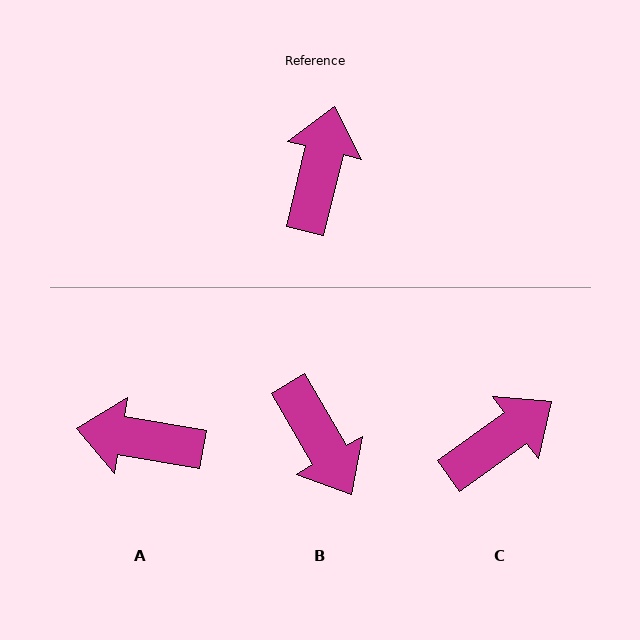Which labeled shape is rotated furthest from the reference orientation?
B, about 137 degrees away.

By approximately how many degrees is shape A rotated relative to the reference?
Approximately 94 degrees counter-clockwise.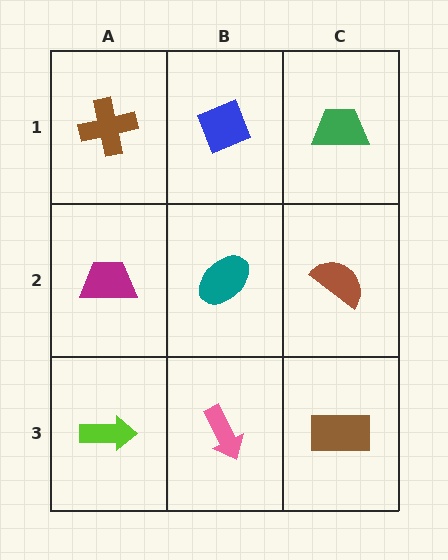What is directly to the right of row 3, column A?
A pink arrow.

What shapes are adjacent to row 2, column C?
A green trapezoid (row 1, column C), a brown rectangle (row 3, column C), a teal ellipse (row 2, column B).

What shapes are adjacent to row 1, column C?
A brown semicircle (row 2, column C), a blue diamond (row 1, column B).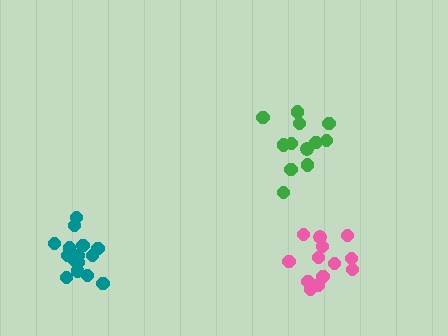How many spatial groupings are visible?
There are 3 spatial groupings.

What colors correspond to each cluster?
The clusters are colored: green, pink, teal.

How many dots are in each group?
Group 1: 12 dots, Group 2: 13 dots, Group 3: 15 dots (40 total).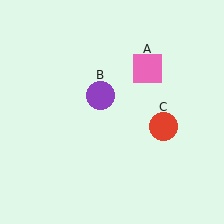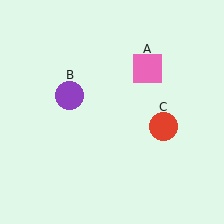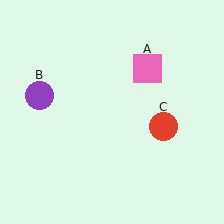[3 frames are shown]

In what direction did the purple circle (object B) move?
The purple circle (object B) moved left.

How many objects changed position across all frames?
1 object changed position: purple circle (object B).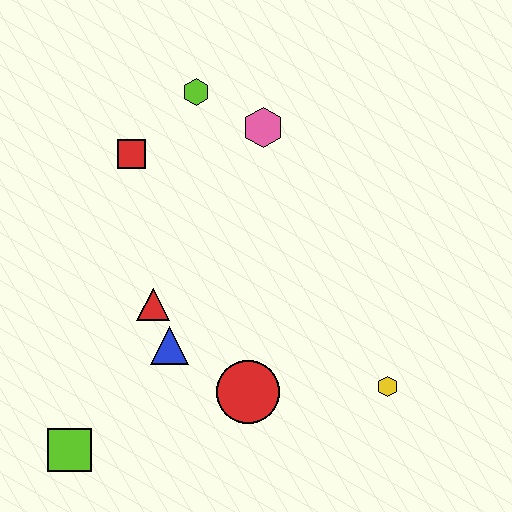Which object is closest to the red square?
The lime hexagon is closest to the red square.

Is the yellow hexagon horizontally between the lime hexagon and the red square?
No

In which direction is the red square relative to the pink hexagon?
The red square is to the left of the pink hexagon.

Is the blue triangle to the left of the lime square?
No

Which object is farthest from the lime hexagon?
The lime square is farthest from the lime hexagon.